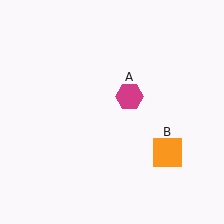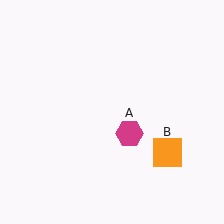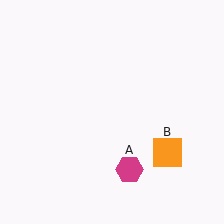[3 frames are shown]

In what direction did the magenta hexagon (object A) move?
The magenta hexagon (object A) moved down.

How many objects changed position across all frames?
1 object changed position: magenta hexagon (object A).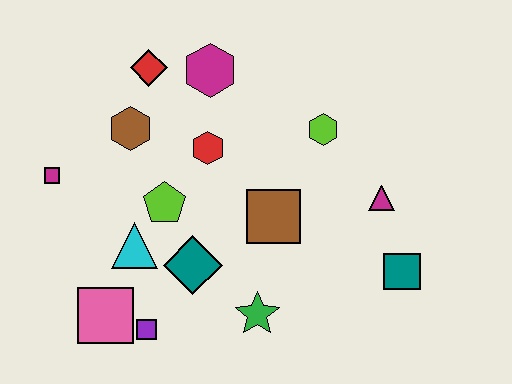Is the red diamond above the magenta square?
Yes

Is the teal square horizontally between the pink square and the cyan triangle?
No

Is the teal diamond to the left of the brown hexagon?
No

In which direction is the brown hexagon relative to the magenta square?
The brown hexagon is to the right of the magenta square.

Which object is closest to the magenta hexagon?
The red diamond is closest to the magenta hexagon.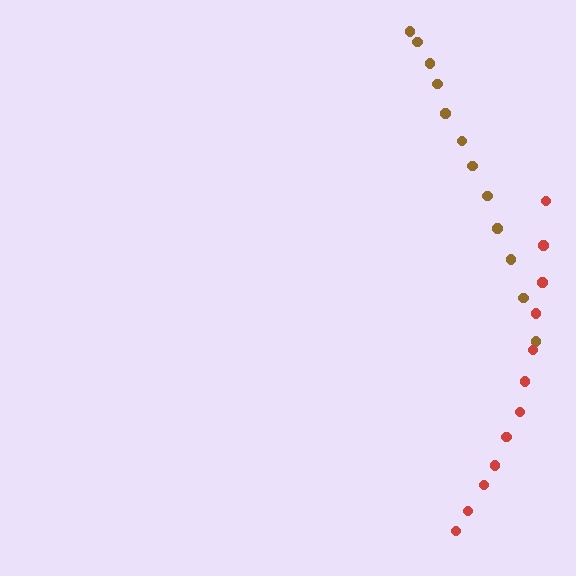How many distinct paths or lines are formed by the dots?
There are 2 distinct paths.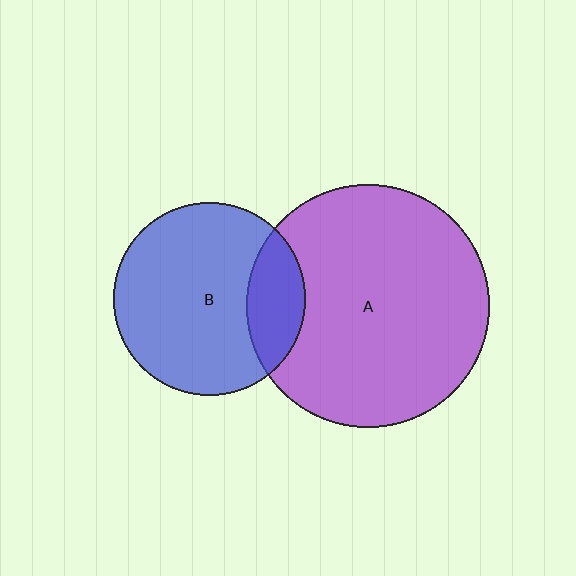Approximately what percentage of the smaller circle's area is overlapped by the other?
Approximately 20%.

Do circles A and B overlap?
Yes.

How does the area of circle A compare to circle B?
Approximately 1.6 times.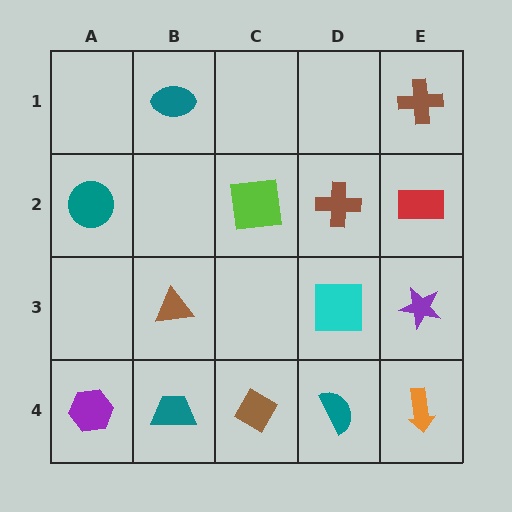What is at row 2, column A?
A teal circle.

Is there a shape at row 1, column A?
No, that cell is empty.